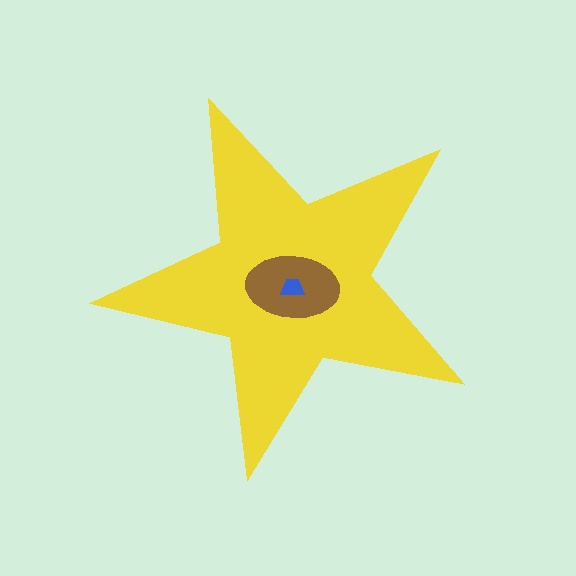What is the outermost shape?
The yellow star.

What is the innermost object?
The blue trapezoid.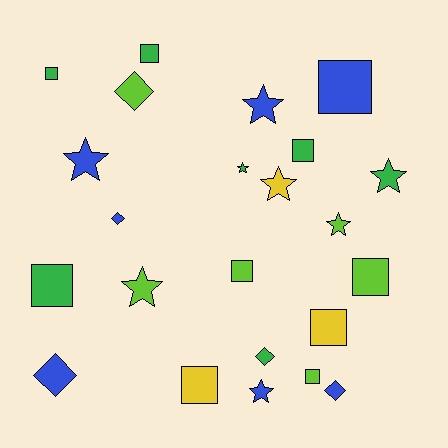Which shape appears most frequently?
Square, with 10 objects.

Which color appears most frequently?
Green, with 7 objects.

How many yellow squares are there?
There are 2 yellow squares.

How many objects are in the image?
There are 23 objects.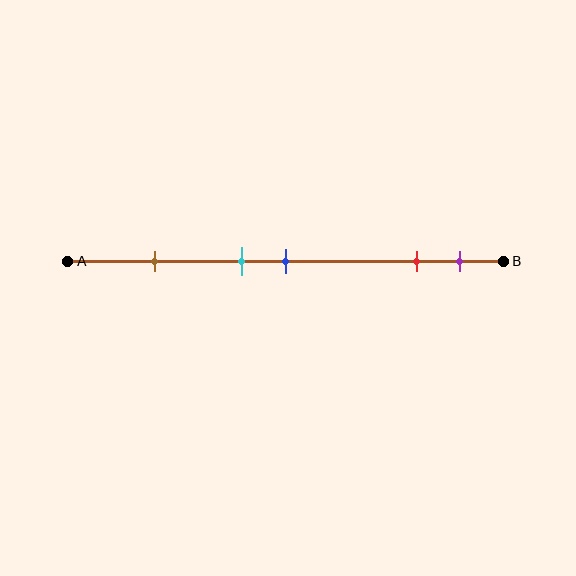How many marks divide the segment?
There are 5 marks dividing the segment.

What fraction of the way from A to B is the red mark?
The red mark is approximately 80% (0.8) of the way from A to B.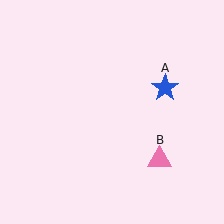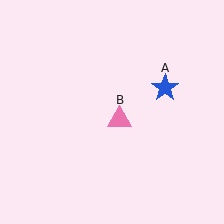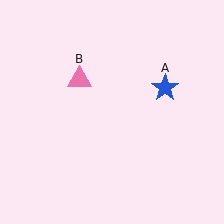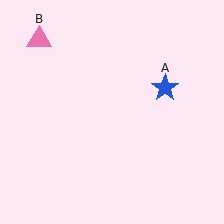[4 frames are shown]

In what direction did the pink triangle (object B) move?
The pink triangle (object B) moved up and to the left.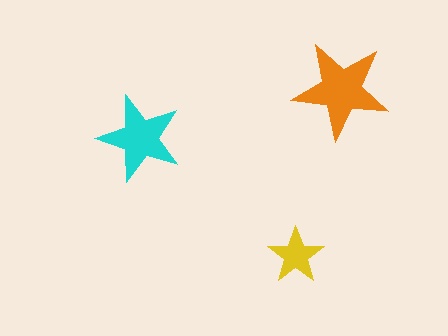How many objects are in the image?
There are 3 objects in the image.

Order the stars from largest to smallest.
the orange one, the cyan one, the yellow one.